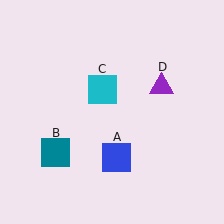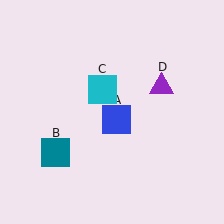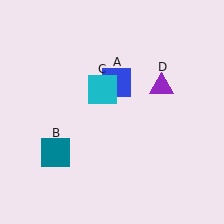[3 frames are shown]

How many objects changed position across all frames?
1 object changed position: blue square (object A).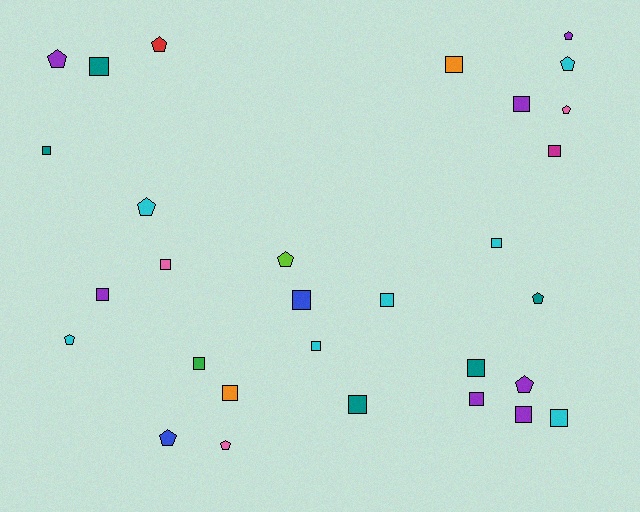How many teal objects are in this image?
There are 5 teal objects.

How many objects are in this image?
There are 30 objects.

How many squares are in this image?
There are 18 squares.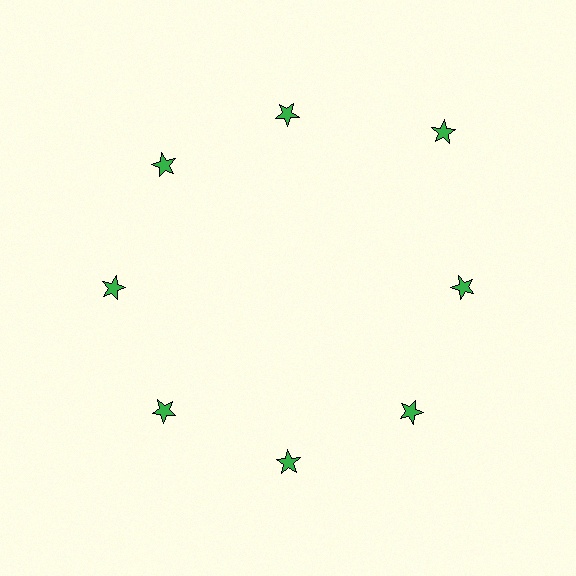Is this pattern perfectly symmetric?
No. The 8 green stars are arranged in a ring, but one element near the 2 o'clock position is pushed outward from the center, breaking the 8-fold rotational symmetry.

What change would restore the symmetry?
The symmetry would be restored by moving it inward, back onto the ring so that all 8 stars sit at equal angles and equal distance from the center.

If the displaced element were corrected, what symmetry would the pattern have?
It would have 8-fold rotational symmetry — the pattern would map onto itself every 45 degrees.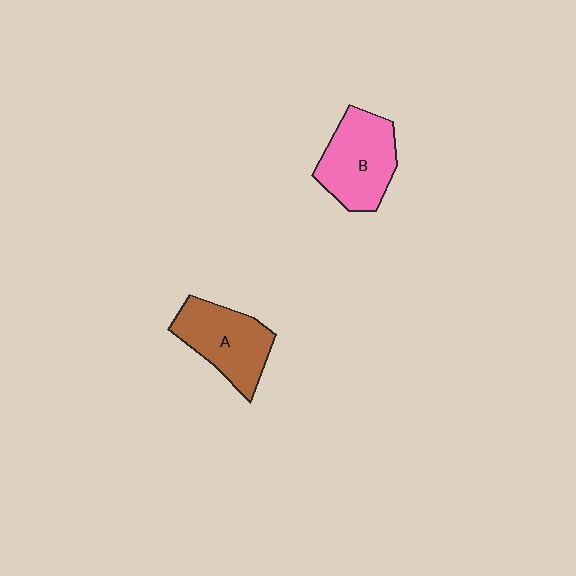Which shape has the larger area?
Shape B (pink).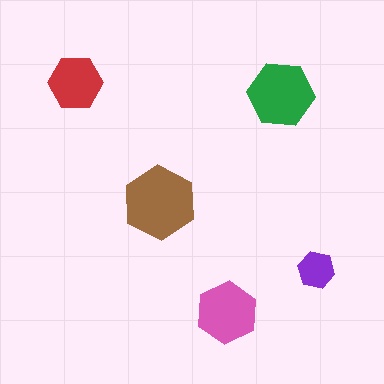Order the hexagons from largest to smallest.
the brown one, the green one, the pink one, the red one, the purple one.